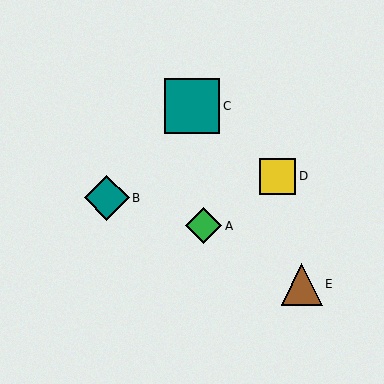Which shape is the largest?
The teal square (labeled C) is the largest.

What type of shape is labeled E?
Shape E is a brown triangle.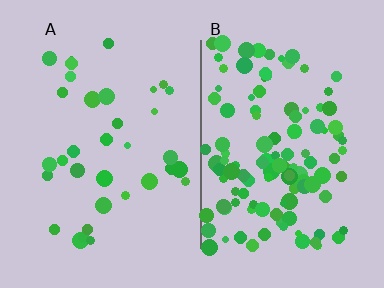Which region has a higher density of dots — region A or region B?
B (the right).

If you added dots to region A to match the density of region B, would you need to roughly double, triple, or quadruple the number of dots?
Approximately triple.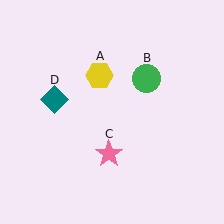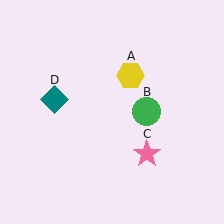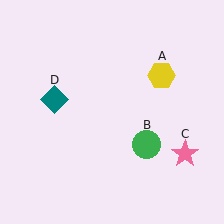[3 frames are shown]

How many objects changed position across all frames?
3 objects changed position: yellow hexagon (object A), green circle (object B), pink star (object C).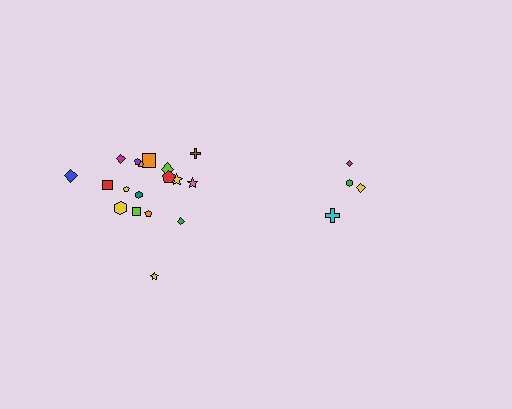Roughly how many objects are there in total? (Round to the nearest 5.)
Roughly 20 objects in total.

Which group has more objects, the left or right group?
The left group.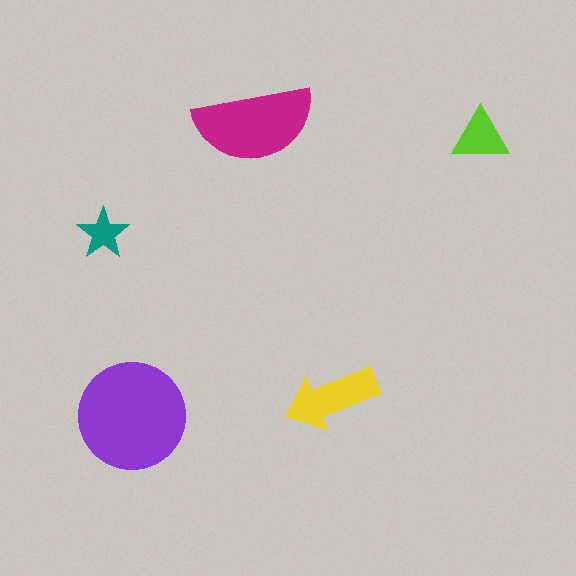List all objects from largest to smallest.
The purple circle, the magenta semicircle, the yellow arrow, the lime triangle, the teal star.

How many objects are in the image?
There are 5 objects in the image.